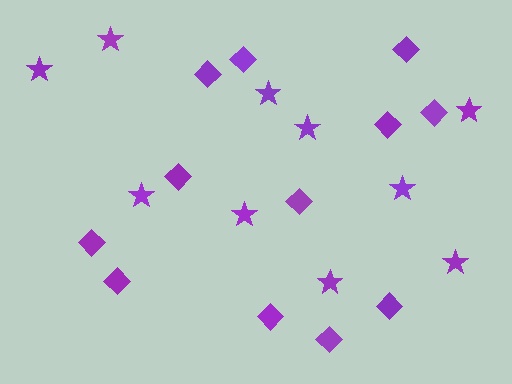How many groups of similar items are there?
There are 2 groups: one group of stars (10) and one group of diamonds (12).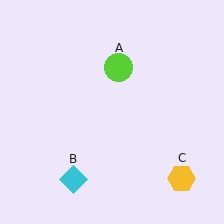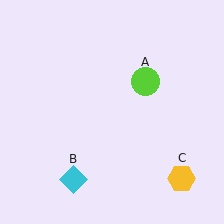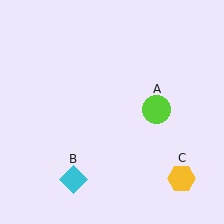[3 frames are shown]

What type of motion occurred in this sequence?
The lime circle (object A) rotated clockwise around the center of the scene.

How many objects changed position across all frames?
1 object changed position: lime circle (object A).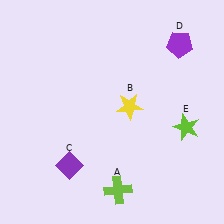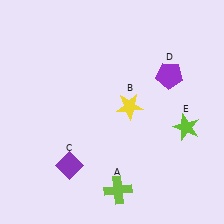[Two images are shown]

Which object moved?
The purple pentagon (D) moved down.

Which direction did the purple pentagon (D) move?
The purple pentagon (D) moved down.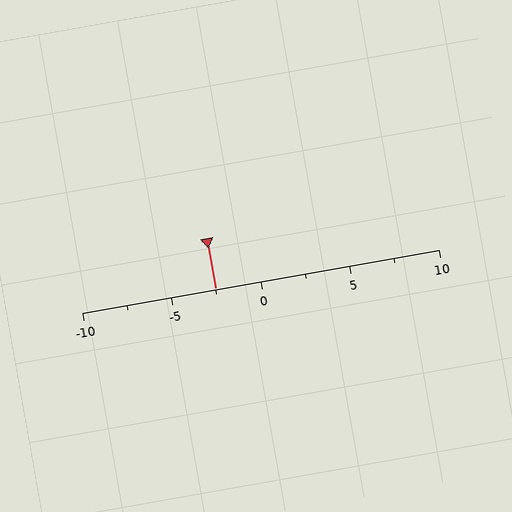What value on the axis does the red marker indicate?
The marker indicates approximately -2.5.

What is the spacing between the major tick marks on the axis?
The major ticks are spaced 5 apart.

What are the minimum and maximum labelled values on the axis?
The axis runs from -10 to 10.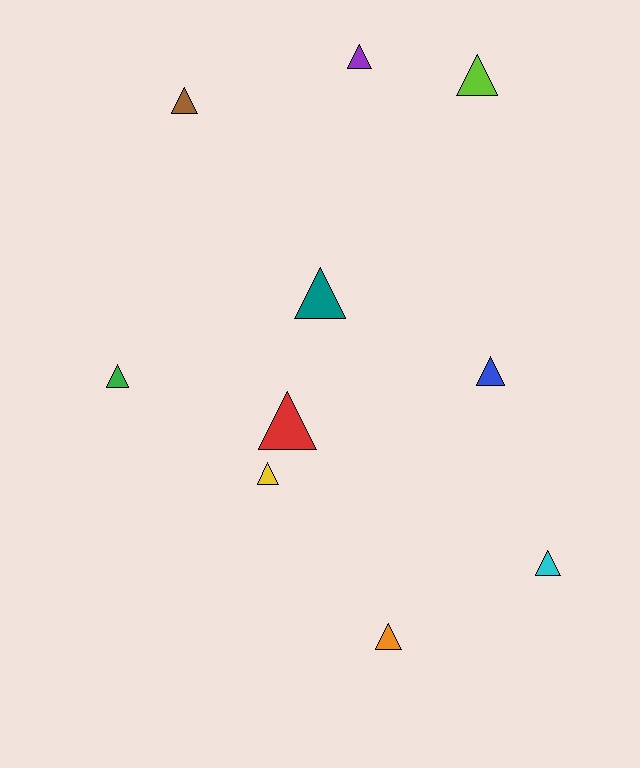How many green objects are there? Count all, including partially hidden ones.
There is 1 green object.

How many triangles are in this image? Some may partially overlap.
There are 10 triangles.